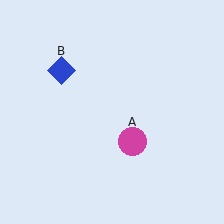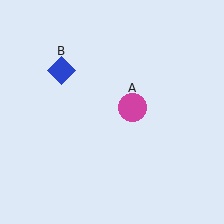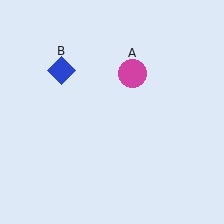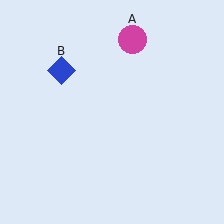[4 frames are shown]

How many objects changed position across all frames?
1 object changed position: magenta circle (object A).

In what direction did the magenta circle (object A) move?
The magenta circle (object A) moved up.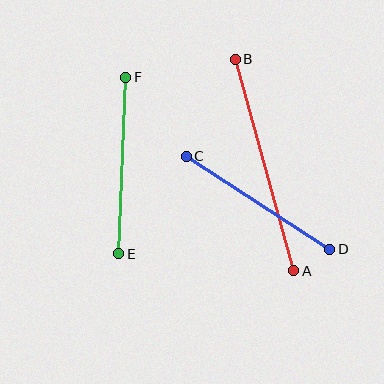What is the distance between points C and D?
The distance is approximately 171 pixels.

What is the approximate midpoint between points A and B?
The midpoint is at approximately (264, 165) pixels.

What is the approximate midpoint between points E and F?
The midpoint is at approximately (122, 166) pixels.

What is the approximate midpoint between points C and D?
The midpoint is at approximately (258, 203) pixels.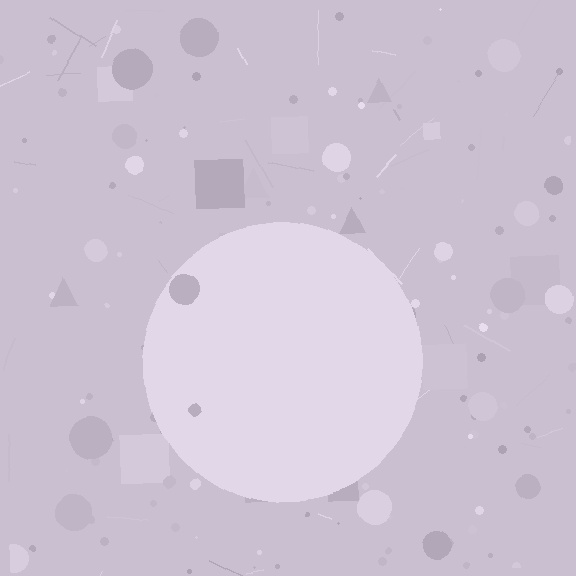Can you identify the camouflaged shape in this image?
The camouflaged shape is a circle.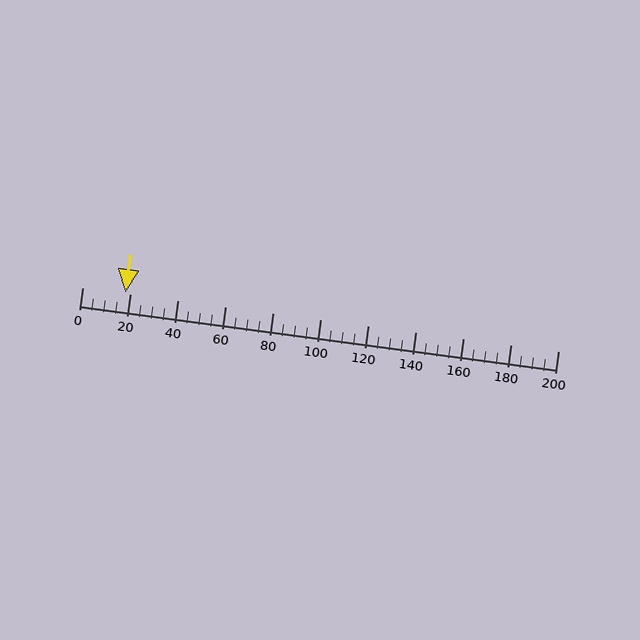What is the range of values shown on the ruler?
The ruler shows values from 0 to 200.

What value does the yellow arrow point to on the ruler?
The yellow arrow points to approximately 18.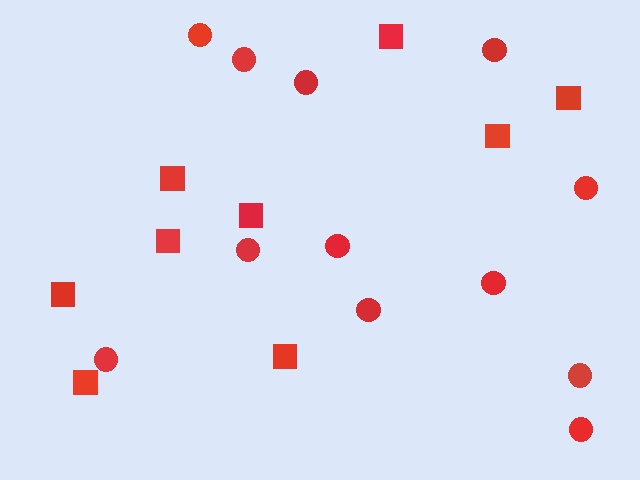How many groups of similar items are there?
There are 2 groups: one group of squares (9) and one group of circles (12).